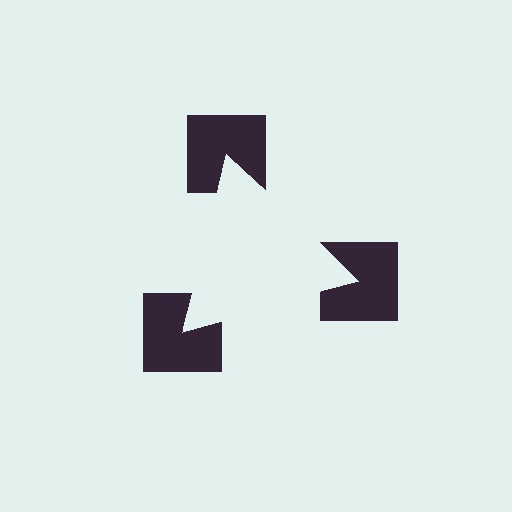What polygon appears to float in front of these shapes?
An illusory triangle — its edges are inferred from the aligned wedge cuts in the notched squares, not physically drawn.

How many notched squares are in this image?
There are 3 — one at each vertex of the illusory triangle.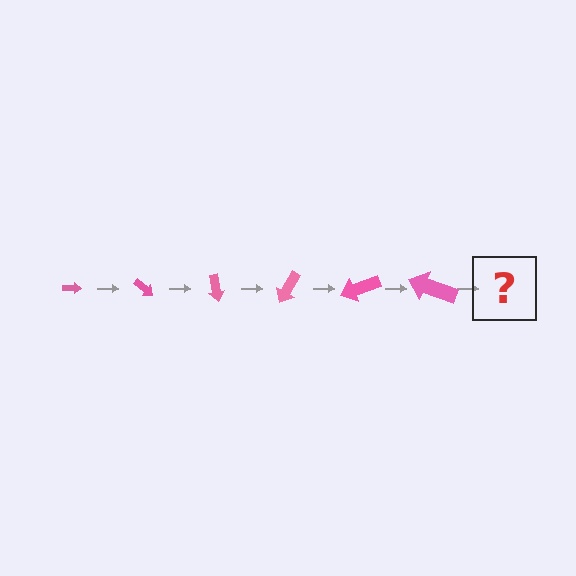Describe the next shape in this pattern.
It should be an arrow, larger than the previous one and rotated 240 degrees from the start.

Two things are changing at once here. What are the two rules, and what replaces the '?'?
The two rules are that the arrow grows larger each step and it rotates 40 degrees each step. The '?' should be an arrow, larger than the previous one and rotated 240 degrees from the start.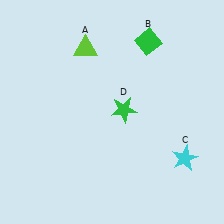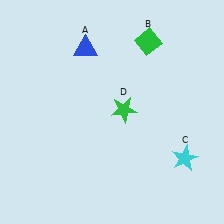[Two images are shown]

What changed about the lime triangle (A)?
In Image 1, A is lime. In Image 2, it changed to blue.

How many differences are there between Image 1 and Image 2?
There is 1 difference between the two images.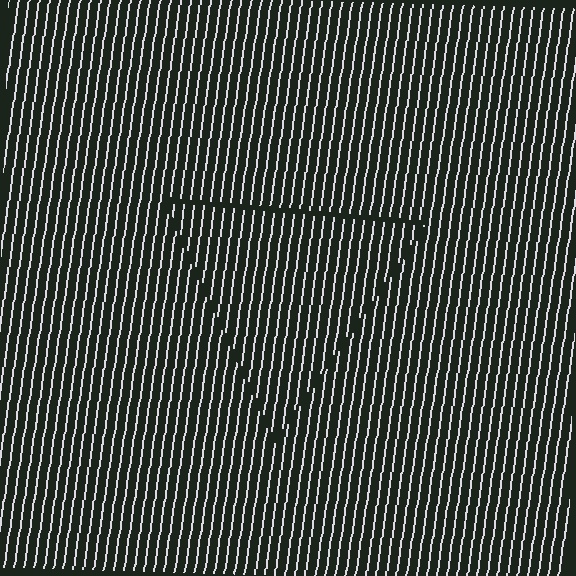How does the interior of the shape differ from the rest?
The interior of the shape contains the same grating, shifted by half a period — the contour is defined by the phase discontinuity where line-ends from the inner and outer gratings abut.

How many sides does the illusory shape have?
3 sides — the line-ends trace a triangle.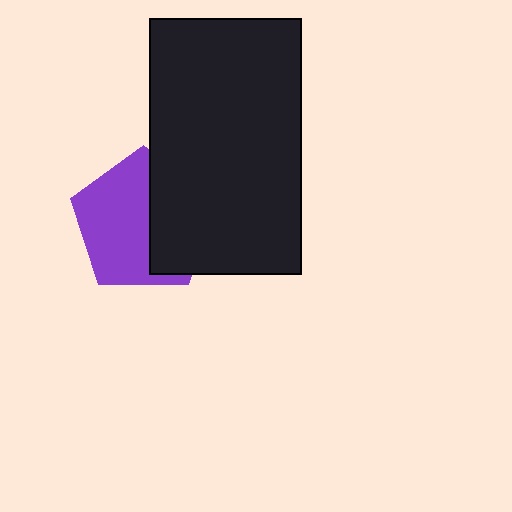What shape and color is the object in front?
The object in front is a black rectangle.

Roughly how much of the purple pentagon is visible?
About half of it is visible (roughly 59%).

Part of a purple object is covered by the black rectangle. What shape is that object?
It is a pentagon.